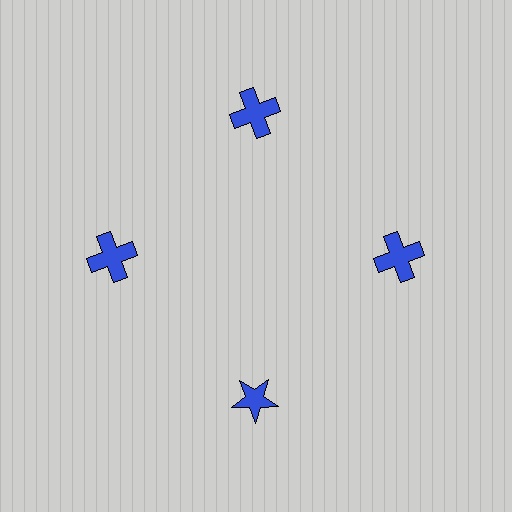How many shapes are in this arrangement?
There are 4 shapes arranged in a ring pattern.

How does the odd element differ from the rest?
It has a different shape: star instead of cross.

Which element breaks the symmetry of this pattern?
The blue star at roughly the 6 o'clock position breaks the symmetry. All other shapes are blue crosses.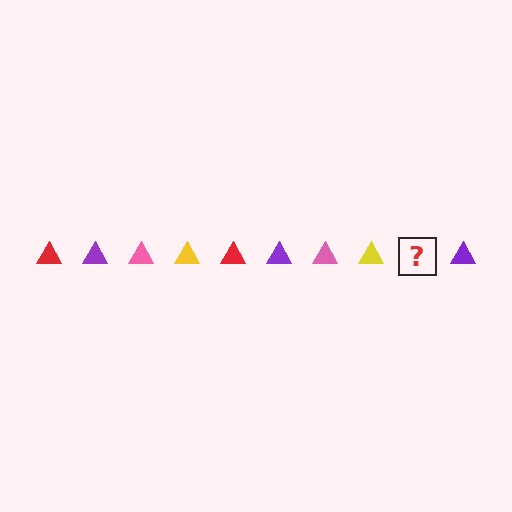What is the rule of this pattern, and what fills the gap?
The rule is that the pattern cycles through red, purple, pink, yellow triangles. The gap should be filled with a red triangle.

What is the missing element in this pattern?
The missing element is a red triangle.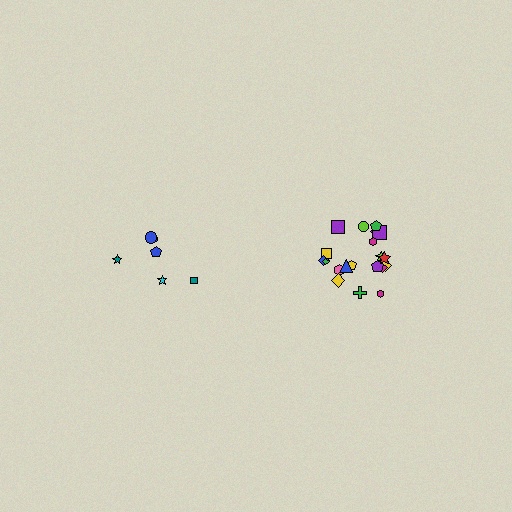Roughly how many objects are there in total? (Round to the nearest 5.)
Roughly 30 objects in total.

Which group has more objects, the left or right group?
The right group.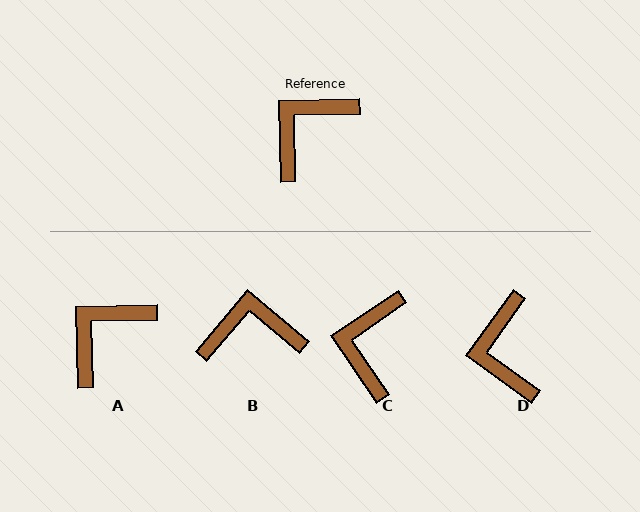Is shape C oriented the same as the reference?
No, it is off by about 33 degrees.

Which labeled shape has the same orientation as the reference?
A.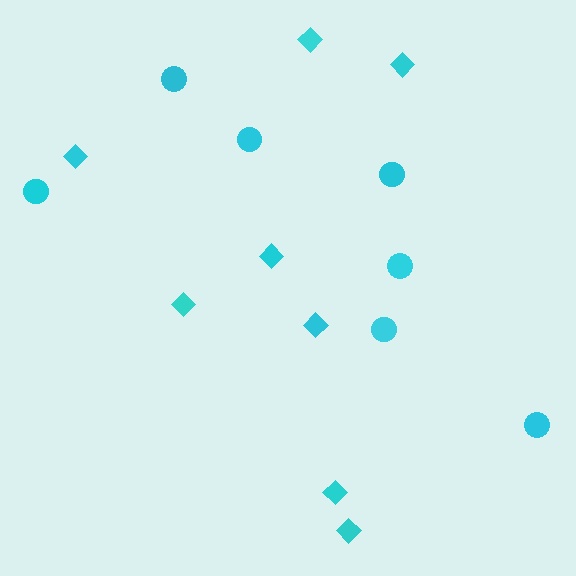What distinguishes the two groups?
There are 2 groups: one group of diamonds (8) and one group of circles (7).